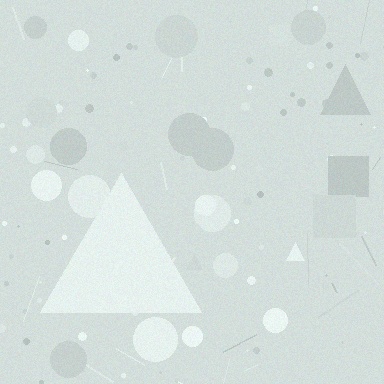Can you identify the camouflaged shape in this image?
The camouflaged shape is a triangle.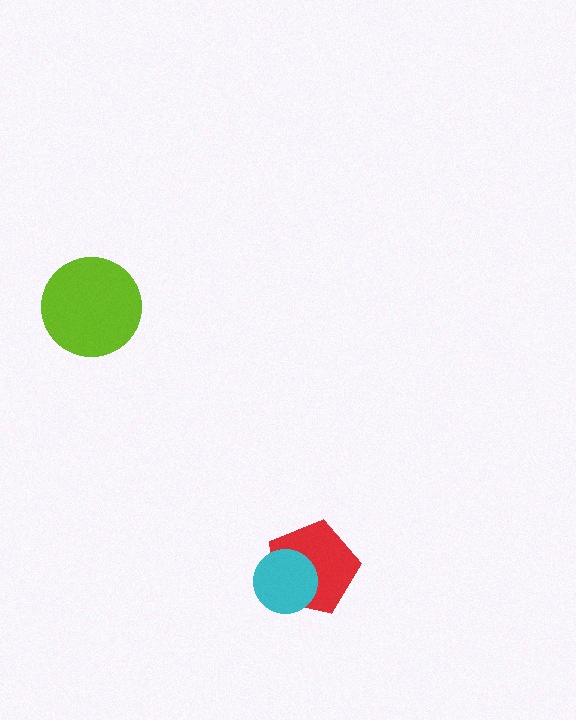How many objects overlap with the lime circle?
0 objects overlap with the lime circle.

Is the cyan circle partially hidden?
No, no other shape covers it.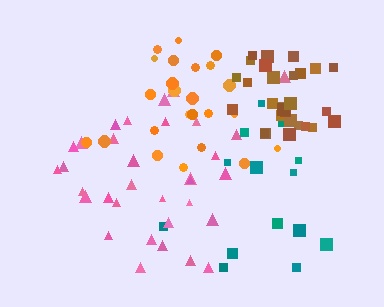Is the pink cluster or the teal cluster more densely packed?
Pink.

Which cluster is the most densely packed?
Brown.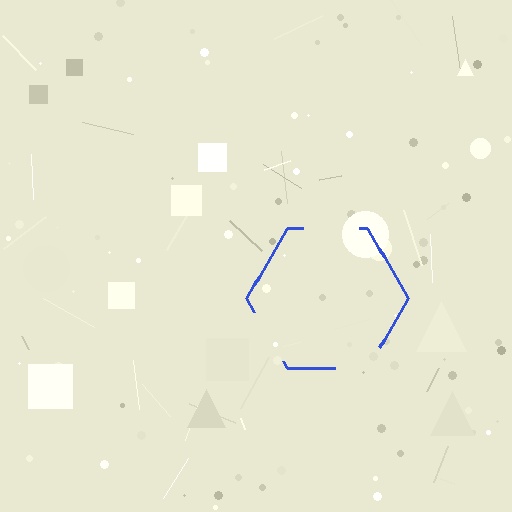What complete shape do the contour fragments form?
The contour fragments form a hexagon.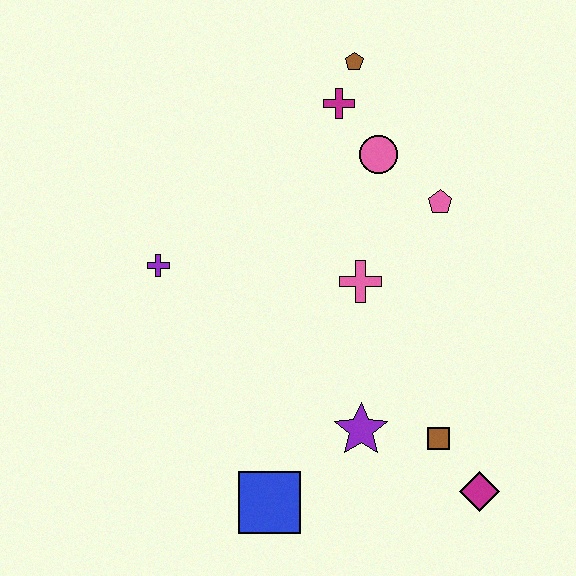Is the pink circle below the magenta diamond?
No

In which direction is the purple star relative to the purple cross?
The purple star is to the right of the purple cross.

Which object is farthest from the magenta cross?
The magenta diamond is farthest from the magenta cross.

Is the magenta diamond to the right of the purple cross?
Yes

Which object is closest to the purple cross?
The pink cross is closest to the purple cross.